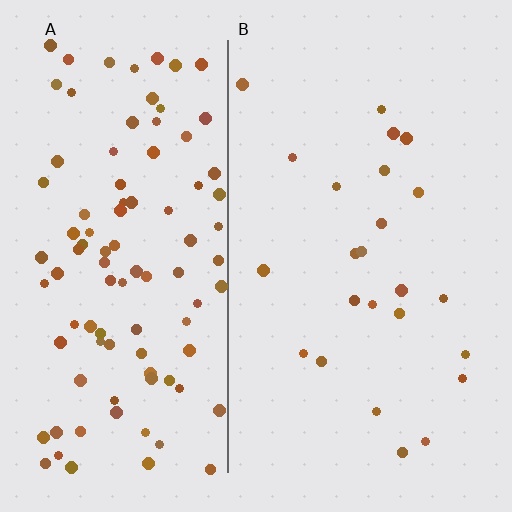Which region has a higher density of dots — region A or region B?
A (the left).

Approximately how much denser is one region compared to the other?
Approximately 4.2× — region A over region B.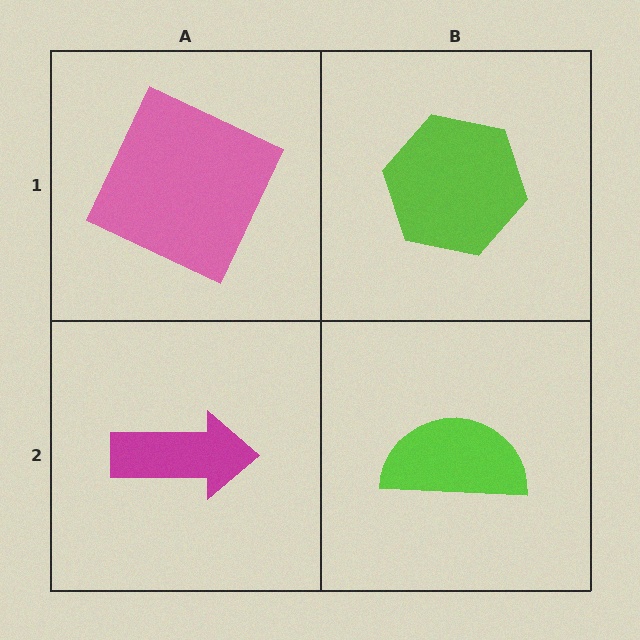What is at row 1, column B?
A lime hexagon.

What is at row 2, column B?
A lime semicircle.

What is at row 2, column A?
A magenta arrow.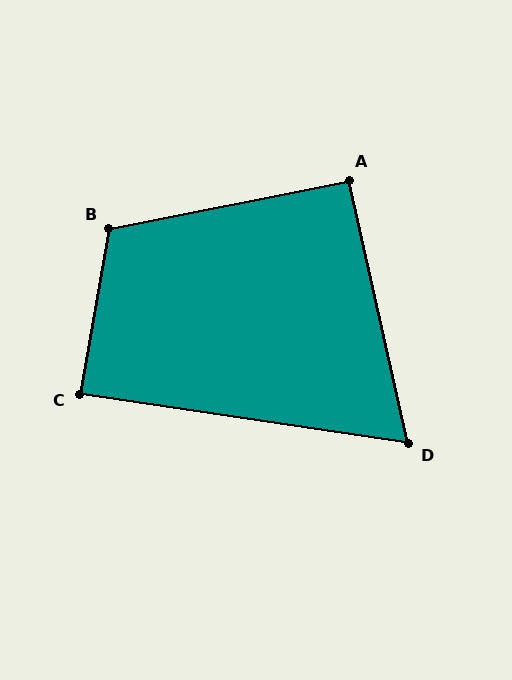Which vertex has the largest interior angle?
B, at approximately 111 degrees.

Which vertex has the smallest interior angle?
D, at approximately 69 degrees.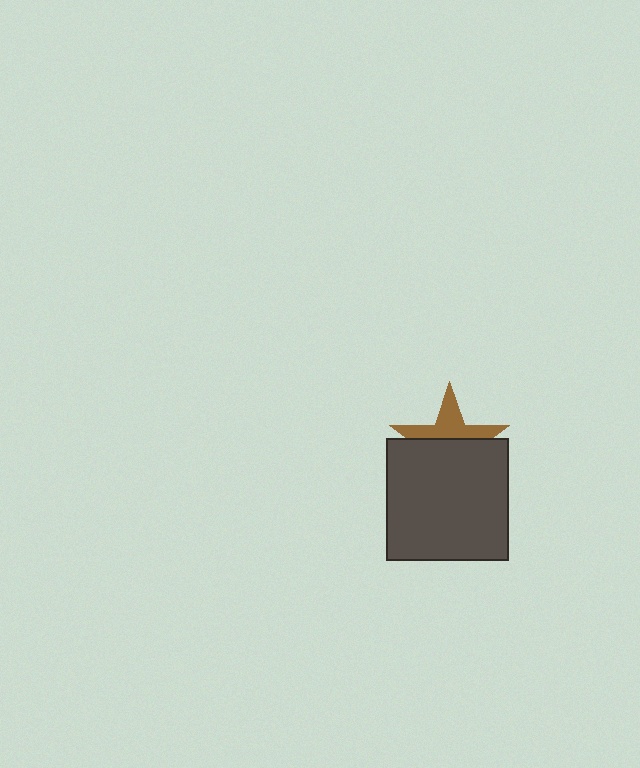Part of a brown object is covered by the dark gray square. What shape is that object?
It is a star.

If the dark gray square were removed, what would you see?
You would see the complete brown star.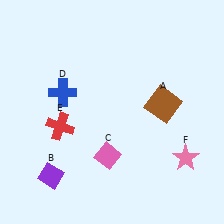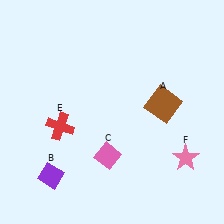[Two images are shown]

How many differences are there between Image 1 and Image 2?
There is 1 difference between the two images.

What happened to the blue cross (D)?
The blue cross (D) was removed in Image 2. It was in the top-left area of Image 1.